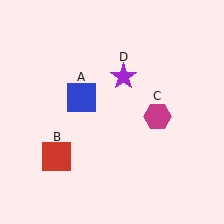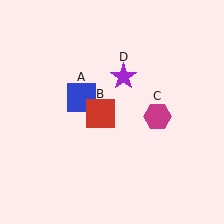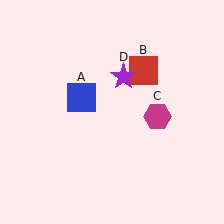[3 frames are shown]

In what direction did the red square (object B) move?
The red square (object B) moved up and to the right.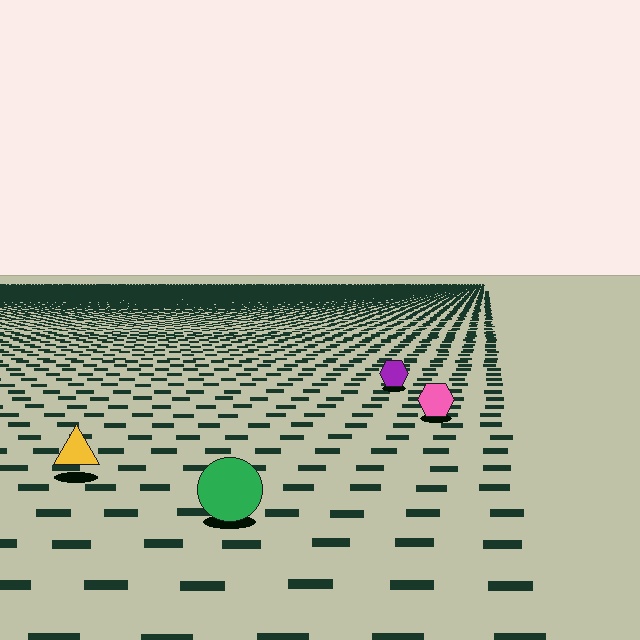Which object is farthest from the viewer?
The purple hexagon is farthest from the viewer. It appears smaller and the ground texture around it is denser.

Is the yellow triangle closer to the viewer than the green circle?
No. The green circle is closer — you can tell from the texture gradient: the ground texture is coarser near it.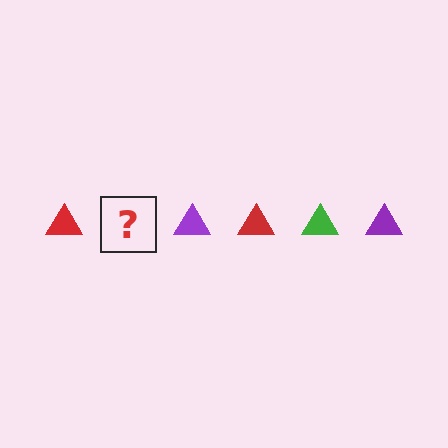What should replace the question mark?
The question mark should be replaced with a green triangle.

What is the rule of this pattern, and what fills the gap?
The rule is that the pattern cycles through red, green, purple triangles. The gap should be filled with a green triangle.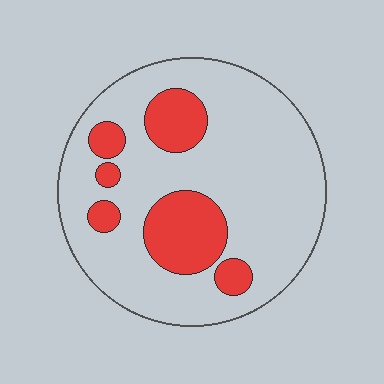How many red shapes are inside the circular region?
6.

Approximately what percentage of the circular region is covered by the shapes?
Approximately 20%.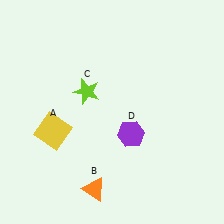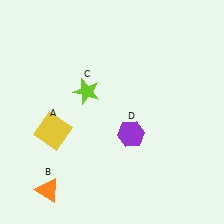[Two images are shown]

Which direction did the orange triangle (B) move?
The orange triangle (B) moved left.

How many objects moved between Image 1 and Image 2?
1 object moved between the two images.